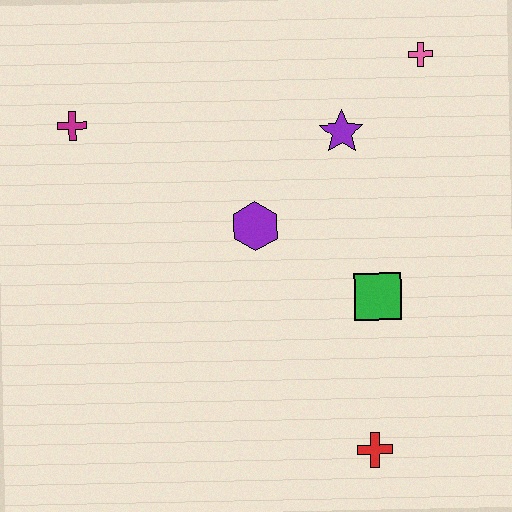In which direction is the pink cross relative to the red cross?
The pink cross is above the red cross.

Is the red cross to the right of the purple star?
Yes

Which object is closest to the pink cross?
The purple star is closest to the pink cross.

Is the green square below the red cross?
No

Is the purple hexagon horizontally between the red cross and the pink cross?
No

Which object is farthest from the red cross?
The magenta cross is farthest from the red cross.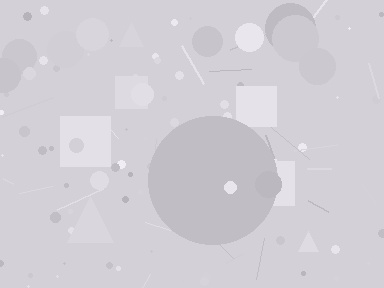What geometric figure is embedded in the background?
A circle is embedded in the background.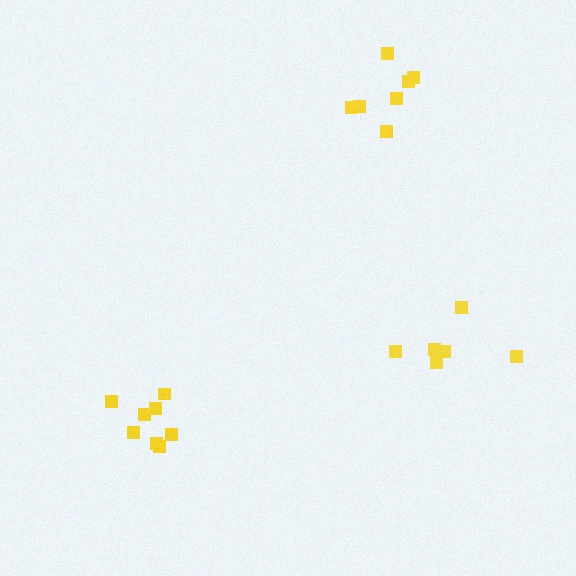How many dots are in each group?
Group 1: 8 dots, Group 2: 7 dots, Group 3: 7 dots (22 total).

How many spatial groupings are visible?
There are 3 spatial groupings.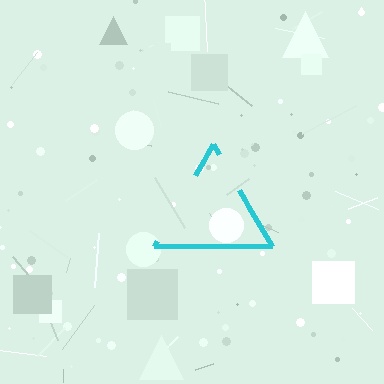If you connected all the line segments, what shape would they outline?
They would outline a triangle.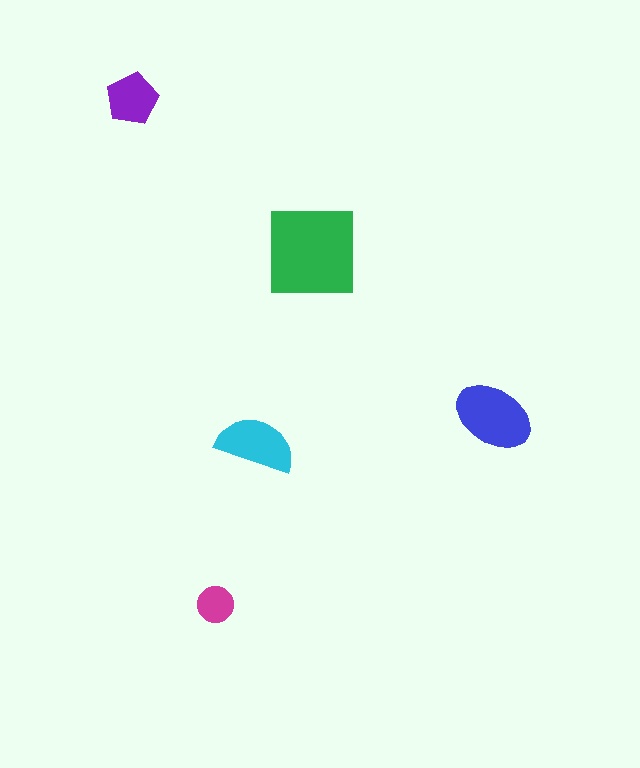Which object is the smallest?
The magenta circle.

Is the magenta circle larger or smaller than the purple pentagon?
Smaller.